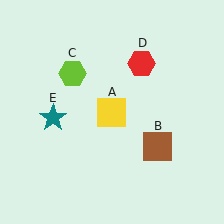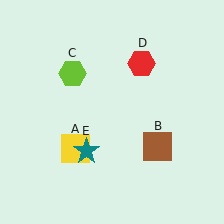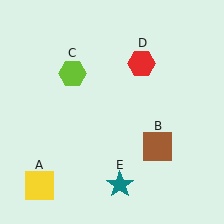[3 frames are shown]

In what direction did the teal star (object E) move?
The teal star (object E) moved down and to the right.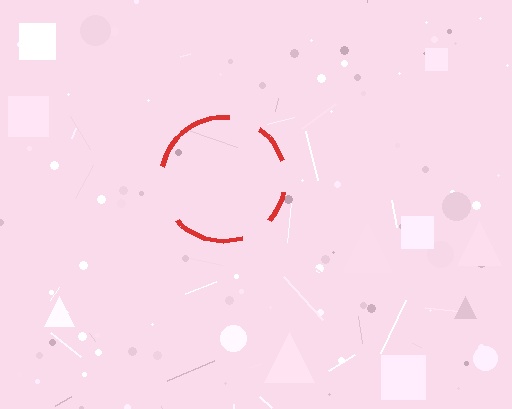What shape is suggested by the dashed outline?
The dashed outline suggests a circle.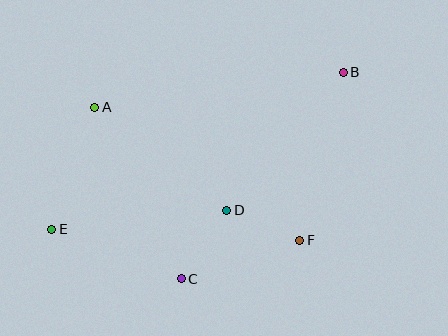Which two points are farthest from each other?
Points B and E are farthest from each other.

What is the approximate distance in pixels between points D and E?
The distance between D and E is approximately 176 pixels.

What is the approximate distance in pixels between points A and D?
The distance between A and D is approximately 167 pixels.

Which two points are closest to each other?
Points D and F are closest to each other.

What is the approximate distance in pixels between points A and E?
The distance between A and E is approximately 129 pixels.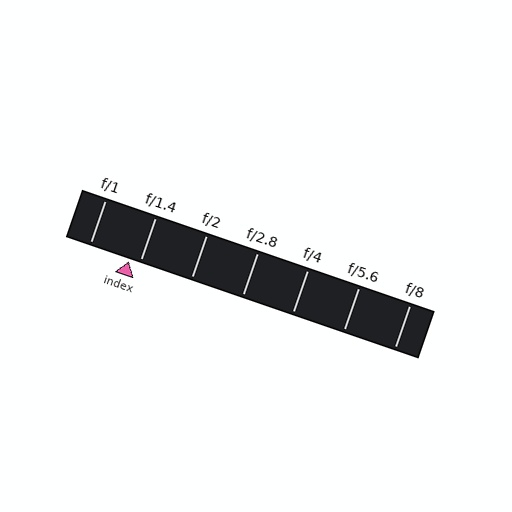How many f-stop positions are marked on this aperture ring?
There are 7 f-stop positions marked.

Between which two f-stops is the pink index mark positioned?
The index mark is between f/1 and f/1.4.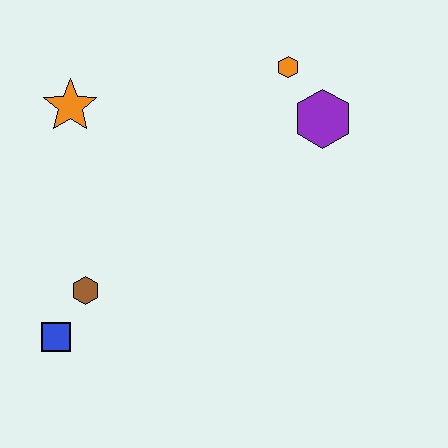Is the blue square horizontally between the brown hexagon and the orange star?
No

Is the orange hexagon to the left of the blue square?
No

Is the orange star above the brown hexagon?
Yes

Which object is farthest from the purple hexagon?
The blue square is farthest from the purple hexagon.